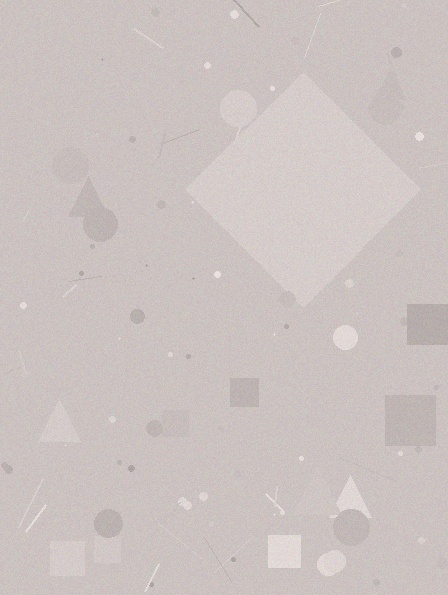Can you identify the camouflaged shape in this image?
The camouflaged shape is a diamond.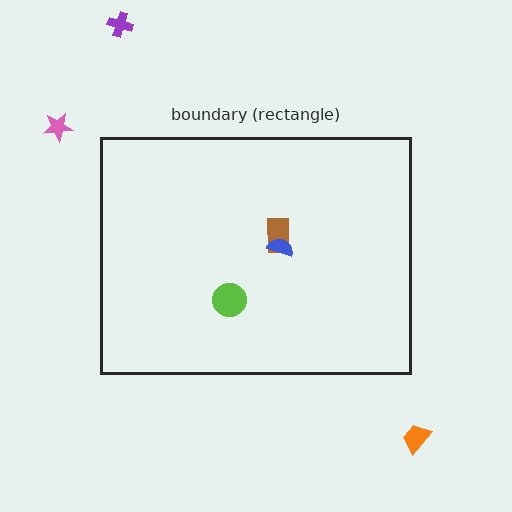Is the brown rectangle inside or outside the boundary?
Inside.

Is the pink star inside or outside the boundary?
Outside.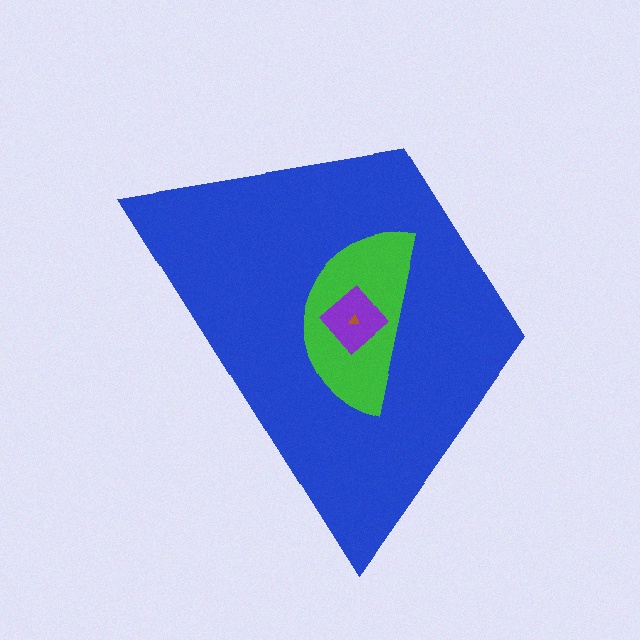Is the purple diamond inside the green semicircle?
Yes.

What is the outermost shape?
The blue trapezoid.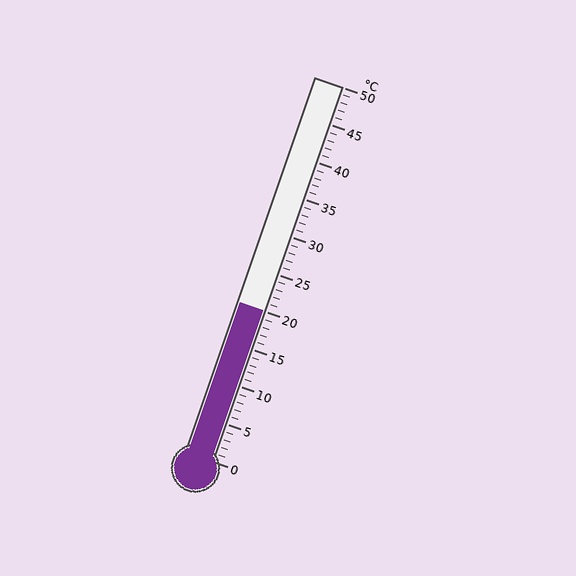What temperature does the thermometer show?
The thermometer shows approximately 20°C.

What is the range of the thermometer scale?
The thermometer scale ranges from 0°C to 50°C.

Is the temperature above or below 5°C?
The temperature is above 5°C.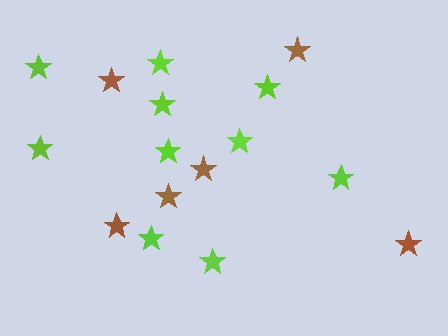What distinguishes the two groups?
There are 2 groups: one group of brown stars (6) and one group of lime stars (10).